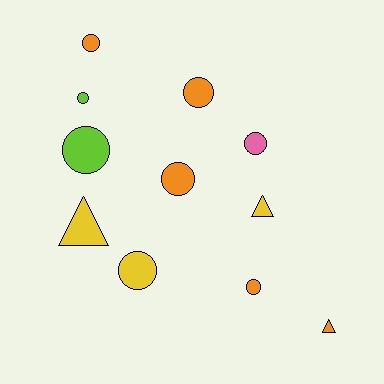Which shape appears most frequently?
Circle, with 8 objects.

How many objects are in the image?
There are 11 objects.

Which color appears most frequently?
Orange, with 5 objects.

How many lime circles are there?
There are 2 lime circles.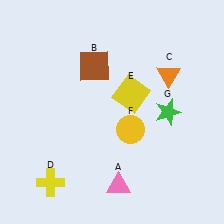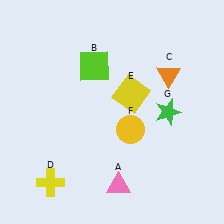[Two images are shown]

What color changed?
The square (B) changed from brown in Image 1 to lime in Image 2.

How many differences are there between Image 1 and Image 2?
There is 1 difference between the two images.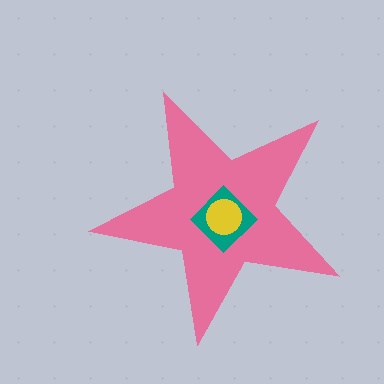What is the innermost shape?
The yellow circle.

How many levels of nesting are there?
3.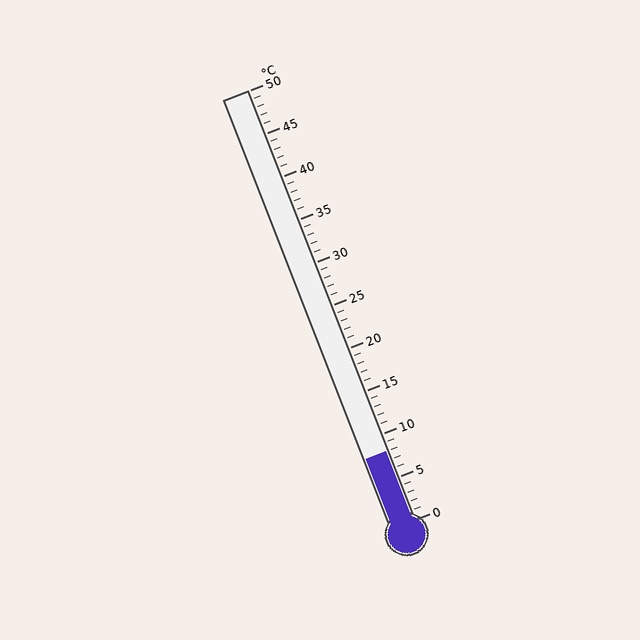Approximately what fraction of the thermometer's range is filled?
The thermometer is filled to approximately 15% of its range.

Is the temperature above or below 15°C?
The temperature is below 15°C.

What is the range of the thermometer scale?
The thermometer scale ranges from 0°C to 50°C.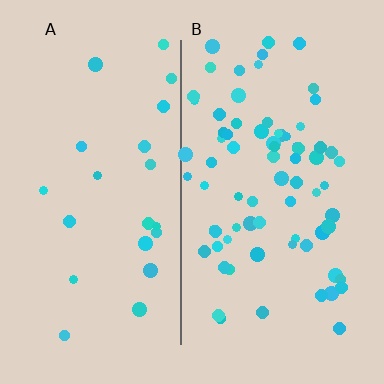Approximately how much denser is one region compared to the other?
Approximately 3.4× — region B over region A.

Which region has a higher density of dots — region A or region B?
B (the right).